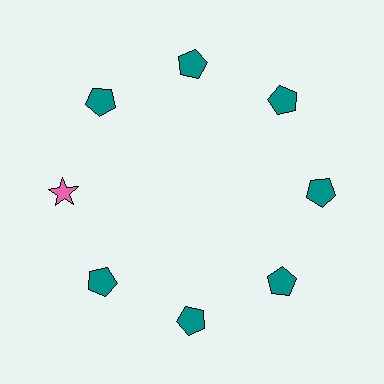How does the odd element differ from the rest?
It differs in both color (pink instead of teal) and shape (star instead of pentagon).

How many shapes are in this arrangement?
There are 8 shapes arranged in a ring pattern.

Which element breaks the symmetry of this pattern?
The pink star at roughly the 9 o'clock position breaks the symmetry. All other shapes are teal pentagons.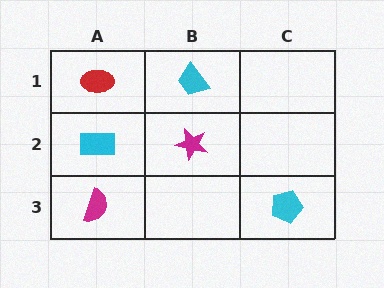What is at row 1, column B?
A cyan trapezoid.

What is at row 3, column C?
A cyan pentagon.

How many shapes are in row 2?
2 shapes.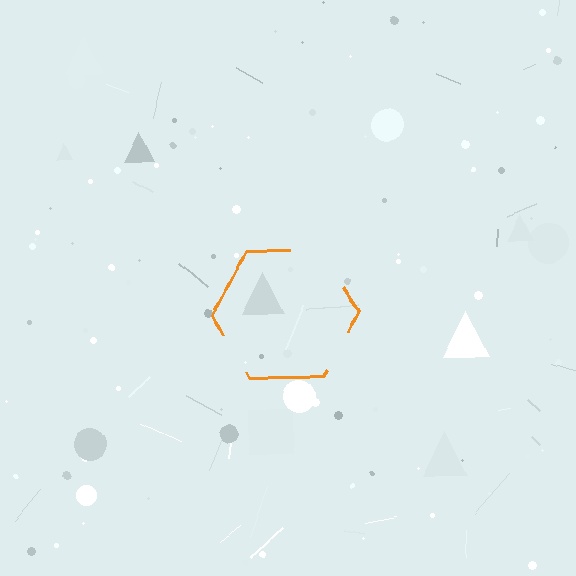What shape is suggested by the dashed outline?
The dashed outline suggests a hexagon.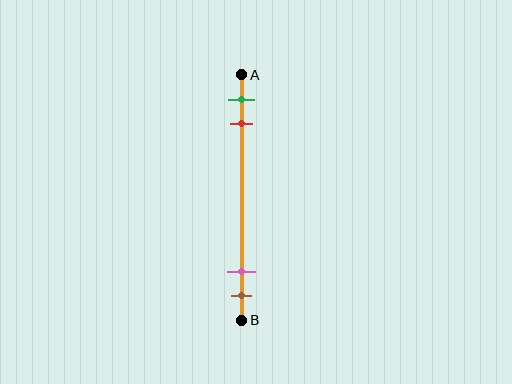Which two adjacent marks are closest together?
The pink and brown marks are the closest adjacent pair.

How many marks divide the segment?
There are 4 marks dividing the segment.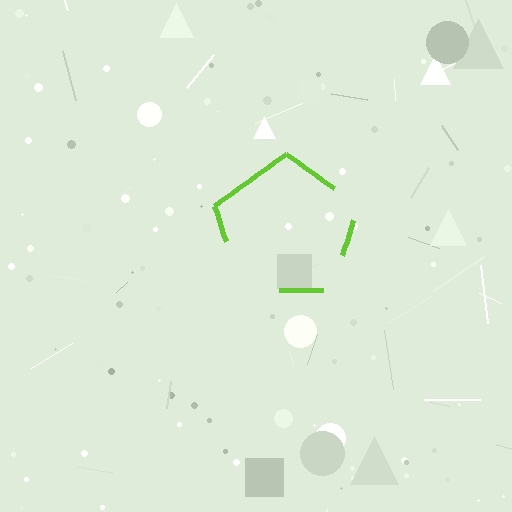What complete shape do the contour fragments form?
The contour fragments form a pentagon.